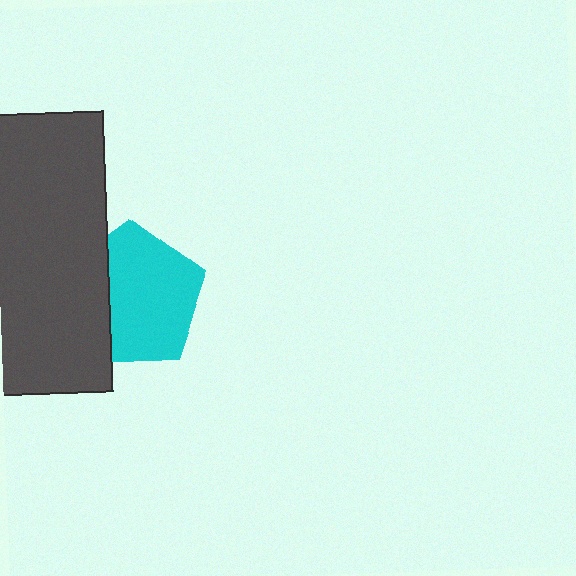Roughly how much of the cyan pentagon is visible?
Most of it is visible (roughly 70%).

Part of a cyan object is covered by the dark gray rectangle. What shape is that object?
It is a pentagon.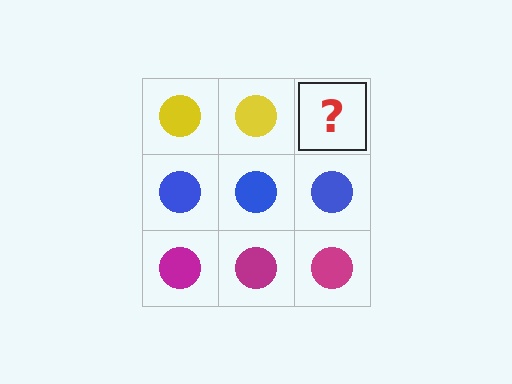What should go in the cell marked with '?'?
The missing cell should contain a yellow circle.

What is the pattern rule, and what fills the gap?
The rule is that each row has a consistent color. The gap should be filled with a yellow circle.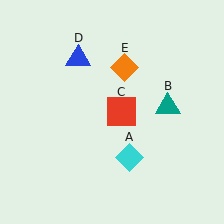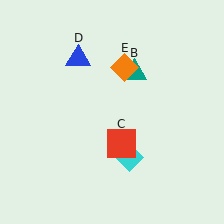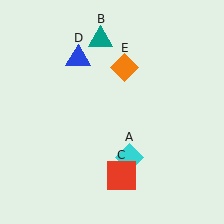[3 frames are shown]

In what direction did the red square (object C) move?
The red square (object C) moved down.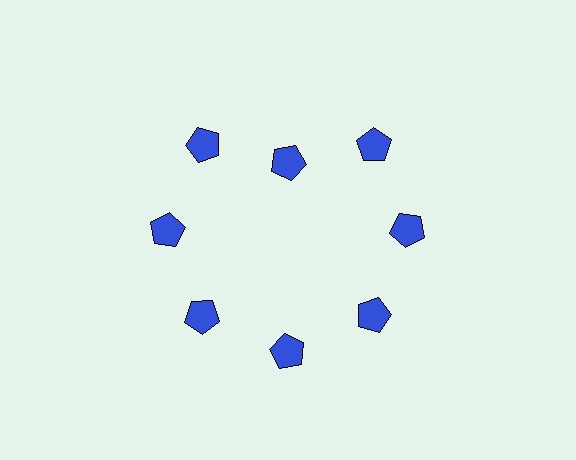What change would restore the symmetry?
The symmetry would be restored by moving it outward, back onto the ring so that all 8 pentagons sit at equal angles and equal distance from the center.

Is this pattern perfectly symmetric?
No. The 8 blue pentagons are arranged in a ring, but one element near the 12 o'clock position is pulled inward toward the center, breaking the 8-fold rotational symmetry.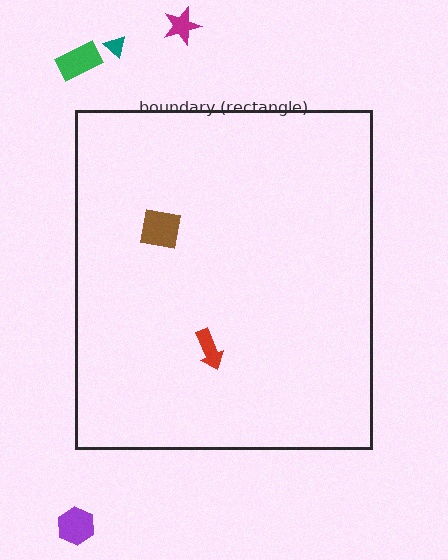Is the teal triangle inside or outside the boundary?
Outside.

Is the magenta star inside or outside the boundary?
Outside.